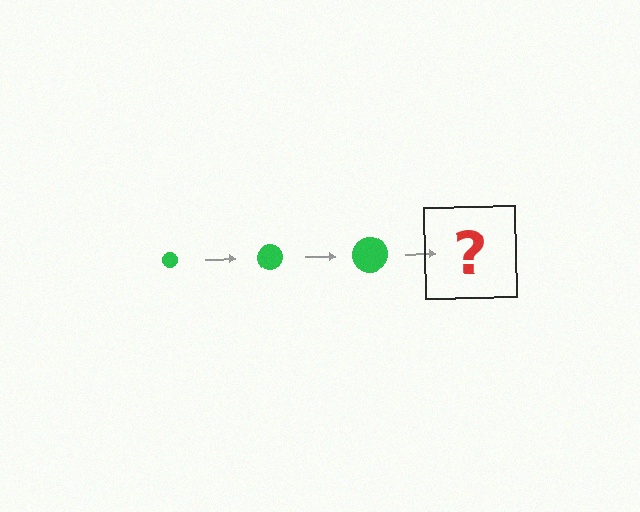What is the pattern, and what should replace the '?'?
The pattern is that the circle gets progressively larger each step. The '?' should be a green circle, larger than the previous one.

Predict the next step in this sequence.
The next step is a green circle, larger than the previous one.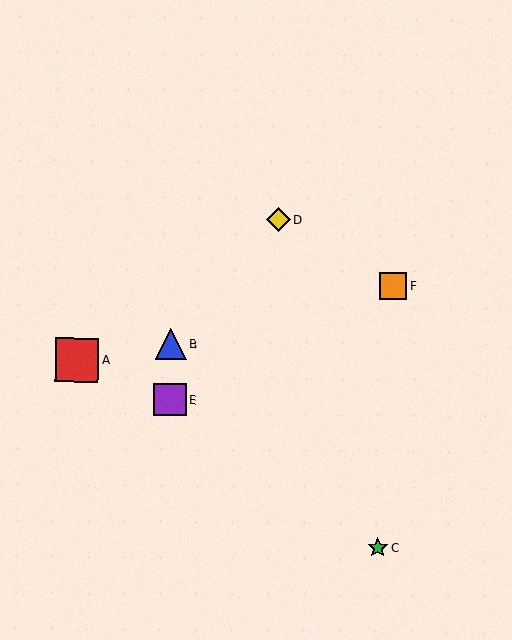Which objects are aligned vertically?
Objects B, E are aligned vertically.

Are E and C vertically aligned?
No, E is at x≈170 and C is at x≈378.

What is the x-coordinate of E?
Object E is at x≈170.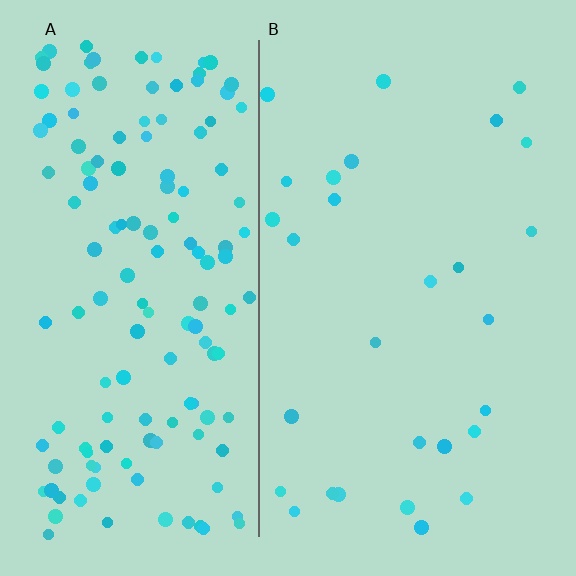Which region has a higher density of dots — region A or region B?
A (the left).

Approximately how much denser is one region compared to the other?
Approximately 5.0× — region A over region B.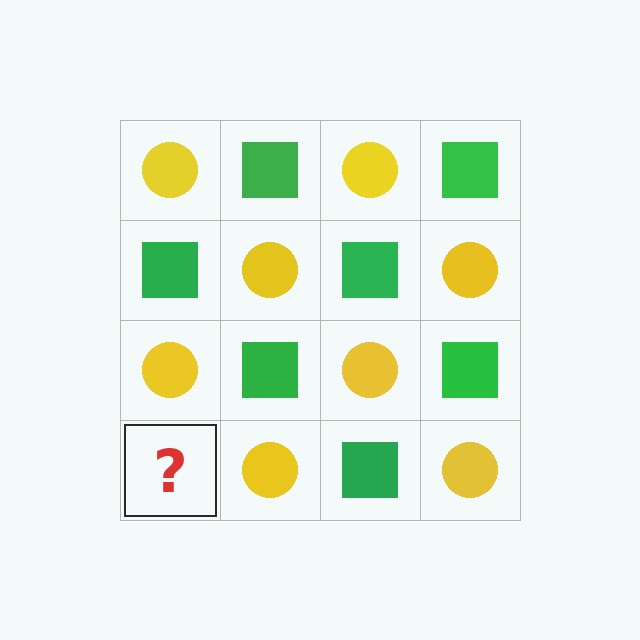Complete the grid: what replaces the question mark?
The question mark should be replaced with a green square.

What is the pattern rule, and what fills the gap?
The rule is that it alternates yellow circle and green square in a checkerboard pattern. The gap should be filled with a green square.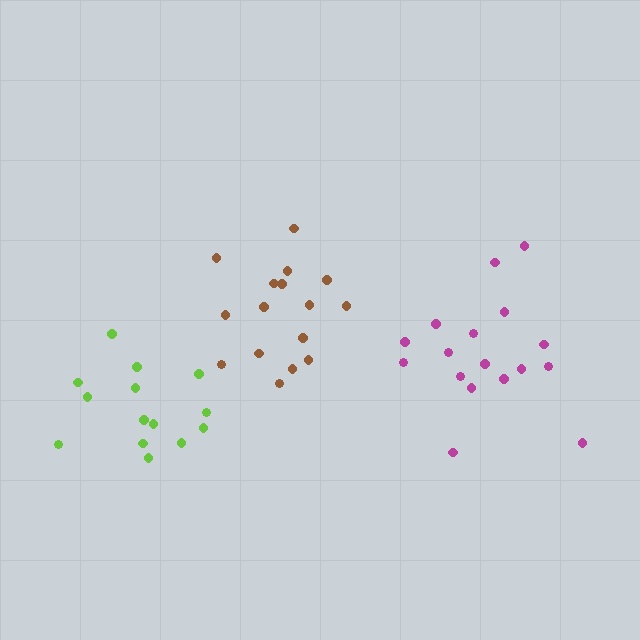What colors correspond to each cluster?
The clusters are colored: magenta, brown, lime.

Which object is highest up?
The brown cluster is topmost.